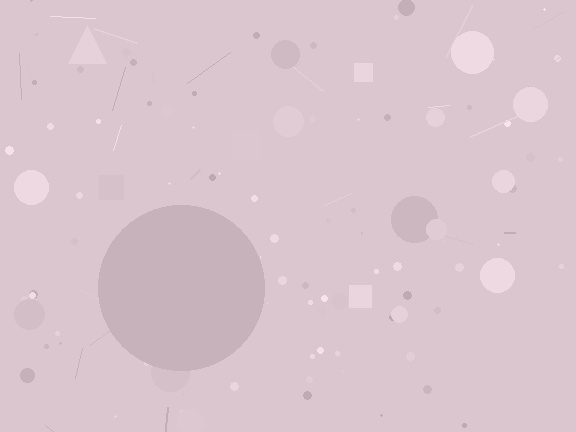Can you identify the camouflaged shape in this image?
The camouflaged shape is a circle.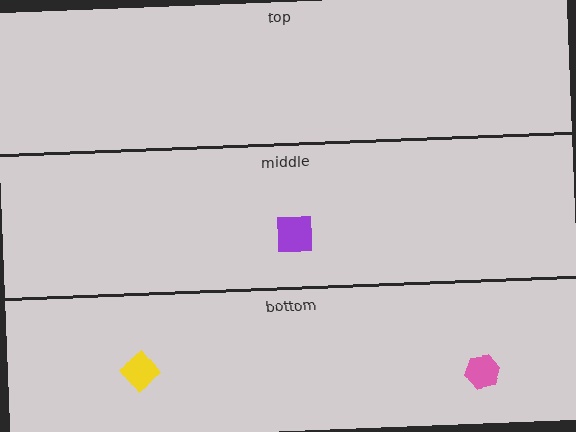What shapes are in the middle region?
The purple square.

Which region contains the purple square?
The middle region.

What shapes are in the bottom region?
The yellow diamond, the pink hexagon.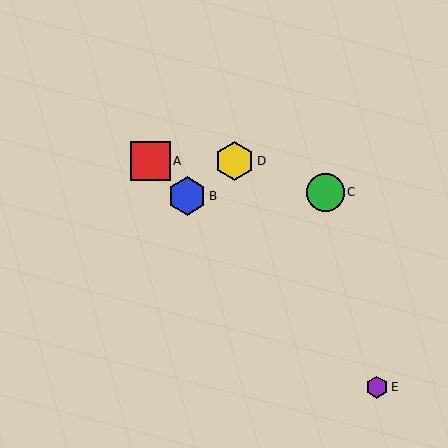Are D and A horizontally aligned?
Yes, both are at y≈161.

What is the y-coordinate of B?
Object B is at y≈196.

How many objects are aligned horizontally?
2 objects (A, D) are aligned horizontally.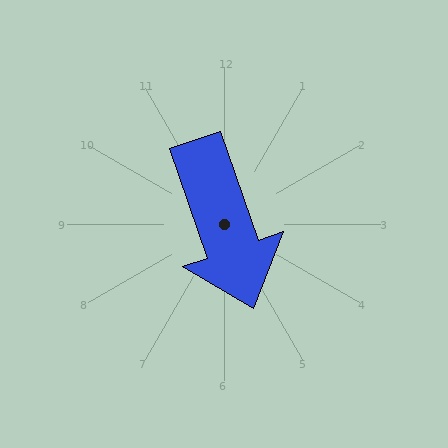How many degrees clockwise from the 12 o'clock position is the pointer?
Approximately 161 degrees.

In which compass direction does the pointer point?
South.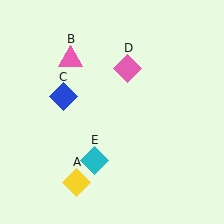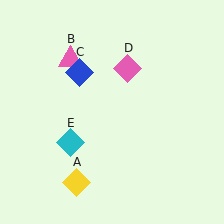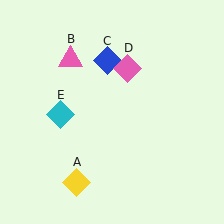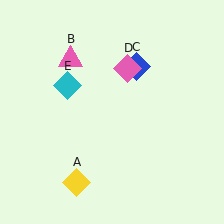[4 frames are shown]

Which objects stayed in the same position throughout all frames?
Yellow diamond (object A) and pink triangle (object B) and pink diamond (object D) remained stationary.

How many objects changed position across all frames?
2 objects changed position: blue diamond (object C), cyan diamond (object E).